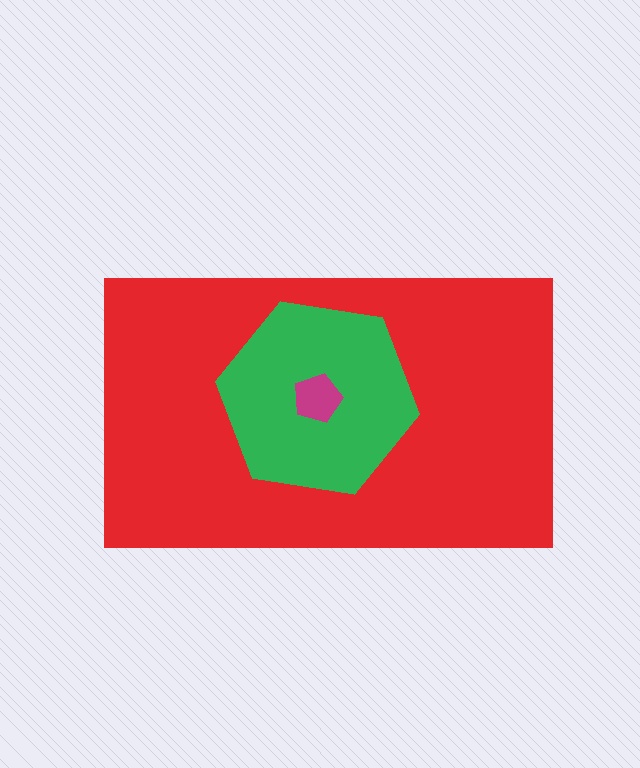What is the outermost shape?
The red rectangle.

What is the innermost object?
The magenta pentagon.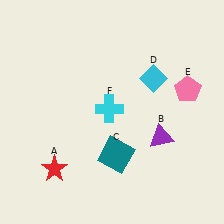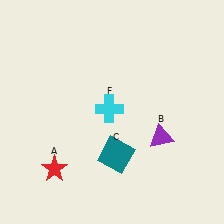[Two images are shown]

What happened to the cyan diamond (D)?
The cyan diamond (D) was removed in Image 2. It was in the top-right area of Image 1.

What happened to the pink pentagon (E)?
The pink pentagon (E) was removed in Image 2. It was in the top-right area of Image 1.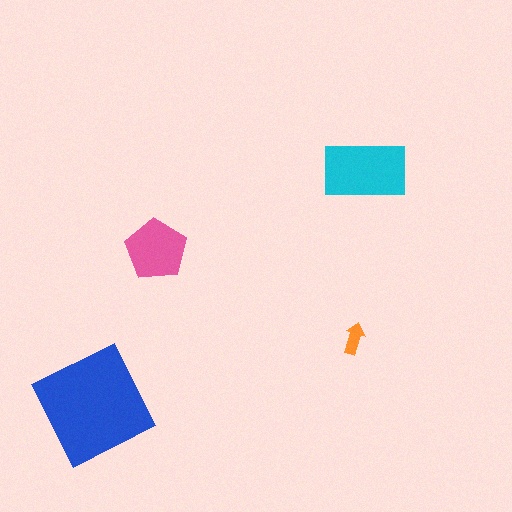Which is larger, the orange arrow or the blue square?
The blue square.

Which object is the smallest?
The orange arrow.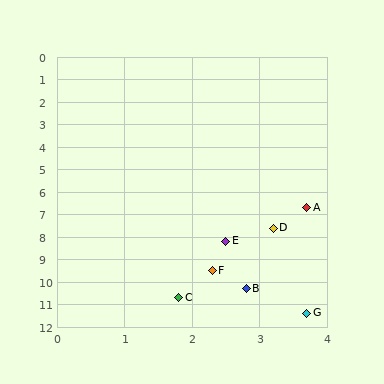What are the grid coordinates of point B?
Point B is at approximately (2.8, 10.3).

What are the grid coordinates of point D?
Point D is at approximately (3.2, 7.6).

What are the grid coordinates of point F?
Point F is at approximately (2.3, 9.5).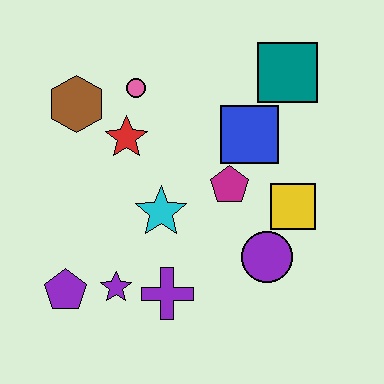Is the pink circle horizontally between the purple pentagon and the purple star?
No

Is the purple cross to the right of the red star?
Yes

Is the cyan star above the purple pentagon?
Yes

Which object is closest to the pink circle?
The red star is closest to the pink circle.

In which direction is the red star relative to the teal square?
The red star is to the left of the teal square.